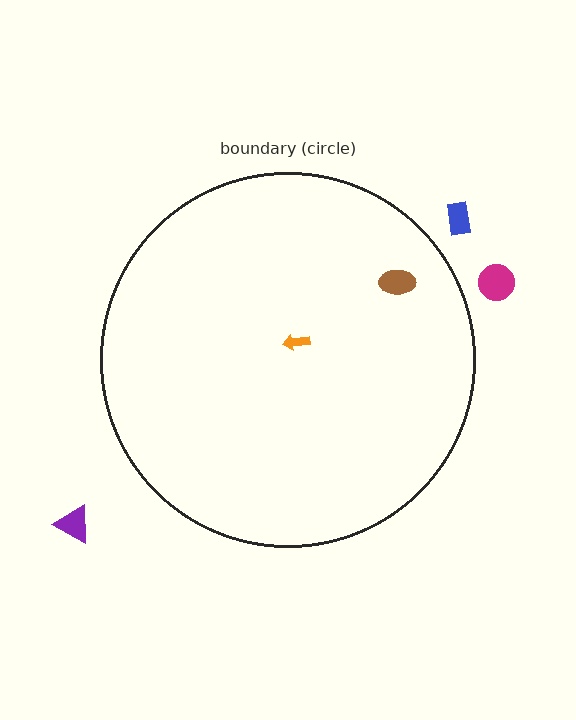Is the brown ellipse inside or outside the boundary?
Inside.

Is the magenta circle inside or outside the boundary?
Outside.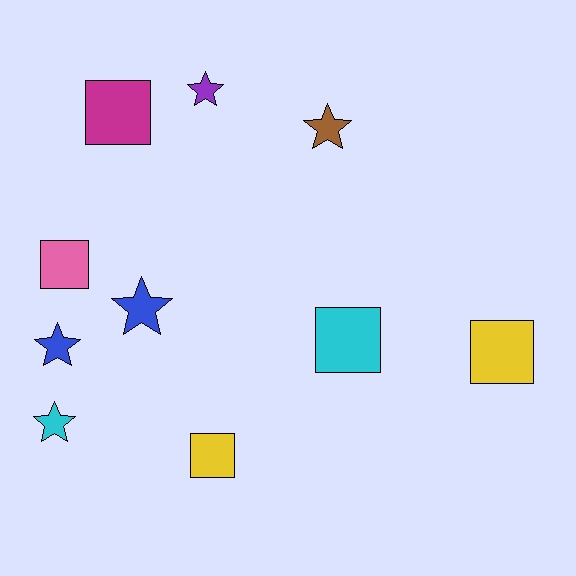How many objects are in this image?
There are 10 objects.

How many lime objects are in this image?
There are no lime objects.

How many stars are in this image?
There are 5 stars.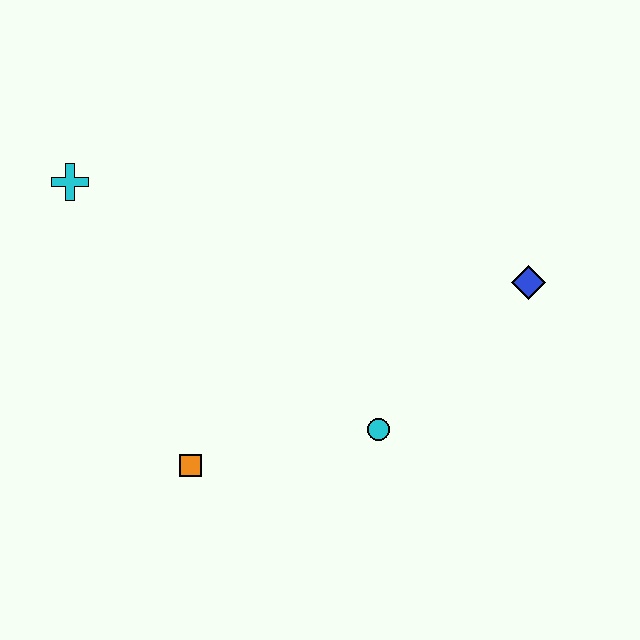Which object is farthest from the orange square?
The blue diamond is farthest from the orange square.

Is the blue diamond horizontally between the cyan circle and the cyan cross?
No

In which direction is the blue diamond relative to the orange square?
The blue diamond is to the right of the orange square.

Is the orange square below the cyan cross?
Yes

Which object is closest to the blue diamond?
The cyan circle is closest to the blue diamond.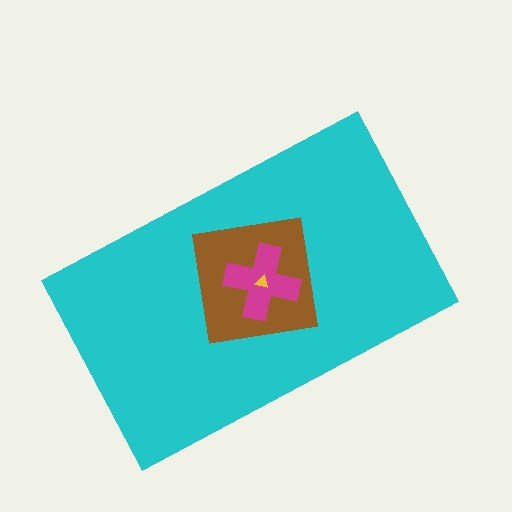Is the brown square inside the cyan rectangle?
Yes.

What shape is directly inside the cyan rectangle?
The brown square.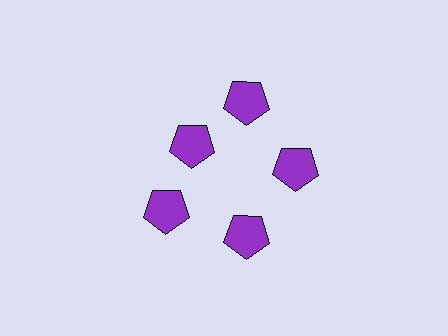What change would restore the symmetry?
The symmetry would be restored by moving it outward, back onto the ring so that all 5 pentagons sit at equal angles and equal distance from the center.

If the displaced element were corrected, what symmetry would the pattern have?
It would have 5-fold rotational symmetry — the pattern would map onto itself every 72 degrees.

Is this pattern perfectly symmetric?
No. The 5 purple pentagons are arranged in a ring, but one element near the 10 o'clock position is pulled inward toward the center, breaking the 5-fold rotational symmetry.